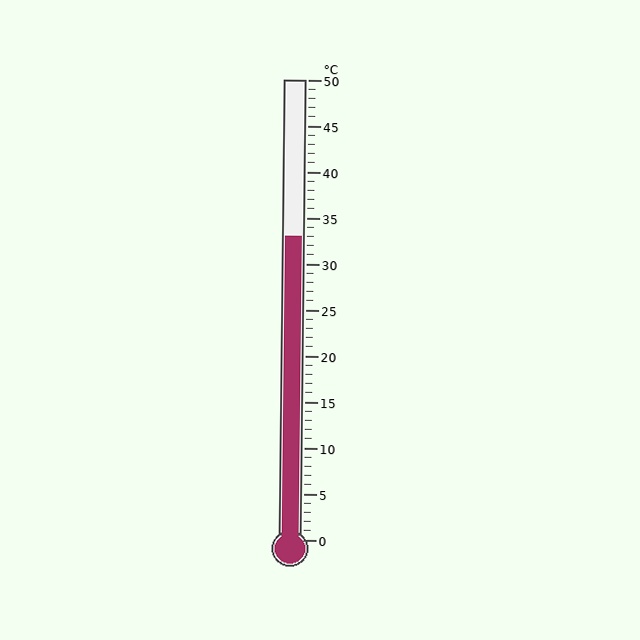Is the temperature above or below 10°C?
The temperature is above 10°C.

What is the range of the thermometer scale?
The thermometer scale ranges from 0°C to 50°C.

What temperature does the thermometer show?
The thermometer shows approximately 33°C.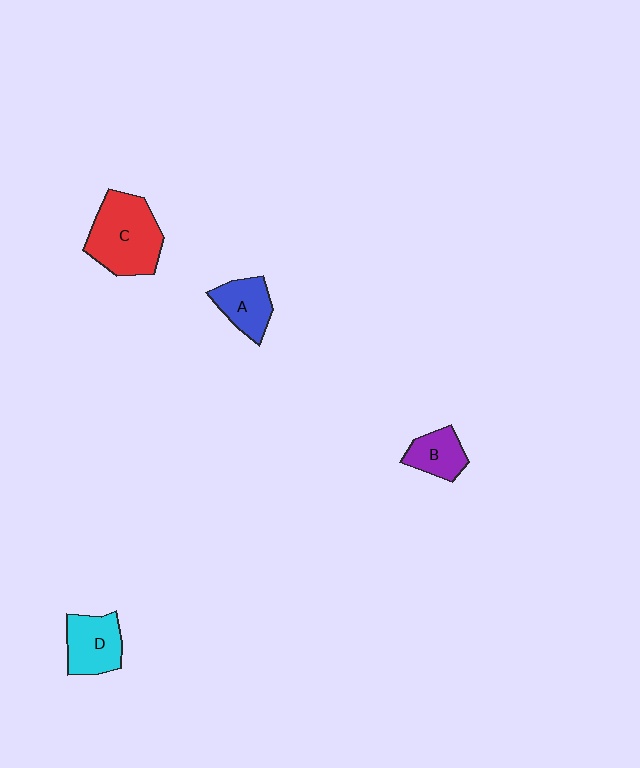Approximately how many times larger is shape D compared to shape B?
Approximately 1.3 times.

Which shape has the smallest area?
Shape B (purple).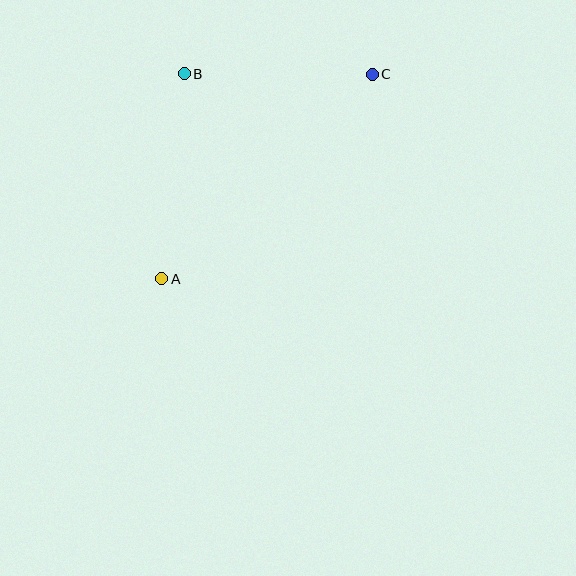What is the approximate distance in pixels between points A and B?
The distance between A and B is approximately 206 pixels.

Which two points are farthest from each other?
Points A and C are farthest from each other.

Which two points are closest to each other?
Points B and C are closest to each other.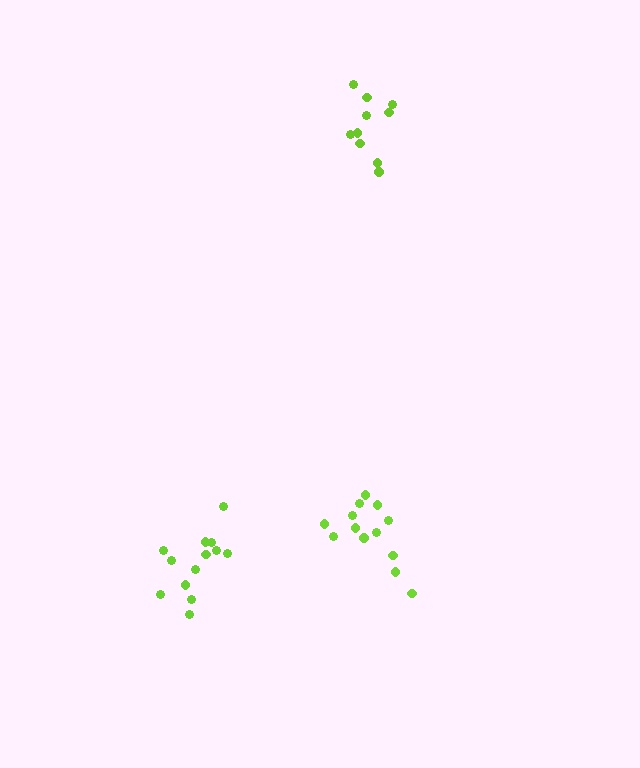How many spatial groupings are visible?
There are 3 spatial groupings.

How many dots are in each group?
Group 1: 13 dots, Group 2: 13 dots, Group 3: 10 dots (36 total).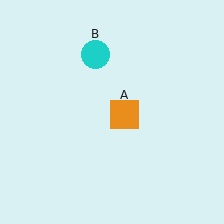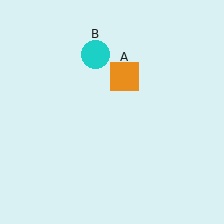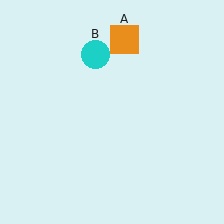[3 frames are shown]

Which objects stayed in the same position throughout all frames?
Cyan circle (object B) remained stationary.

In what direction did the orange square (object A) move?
The orange square (object A) moved up.